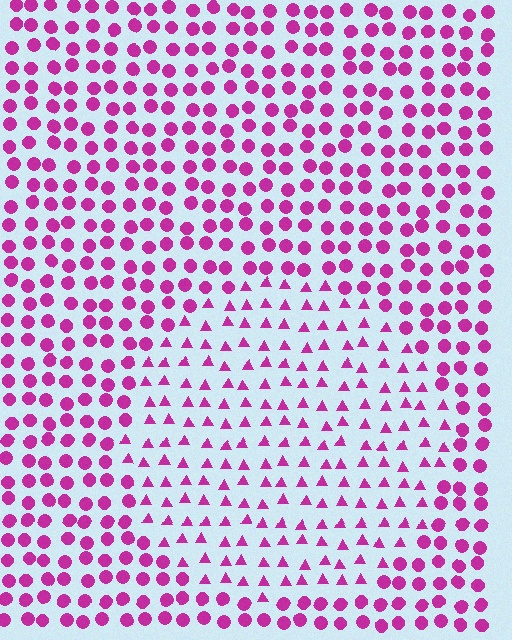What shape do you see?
I see a circle.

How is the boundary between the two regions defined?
The boundary is defined by a change in element shape: triangles inside vs. circles outside. All elements share the same color and spacing.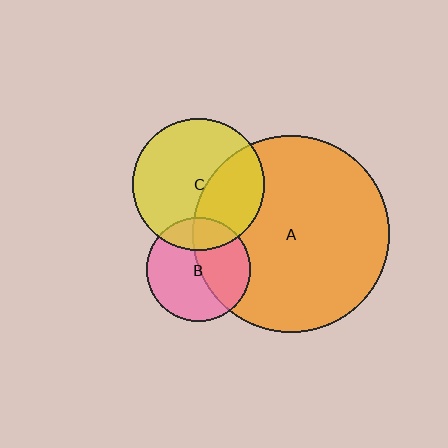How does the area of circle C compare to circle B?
Approximately 1.6 times.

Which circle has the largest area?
Circle A (orange).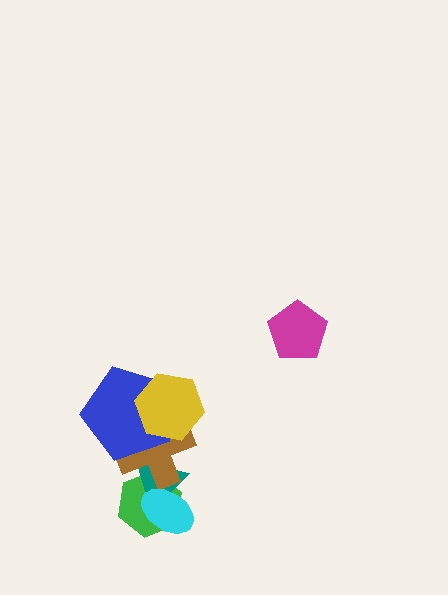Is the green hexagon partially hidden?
Yes, it is partially covered by another shape.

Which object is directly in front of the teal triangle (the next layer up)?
The brown cross is directly in front of the teal triangle.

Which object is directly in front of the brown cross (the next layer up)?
The blue pentagon is directly in front of the brown cross.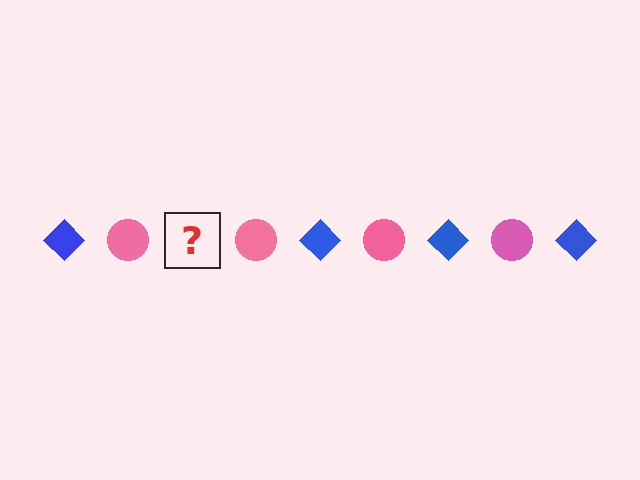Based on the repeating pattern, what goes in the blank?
The blank should be a blue diamond.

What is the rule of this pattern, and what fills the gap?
The rule is that the pattern alternates between blue diamond and pink circle. The gap should be filled with a blue diamond.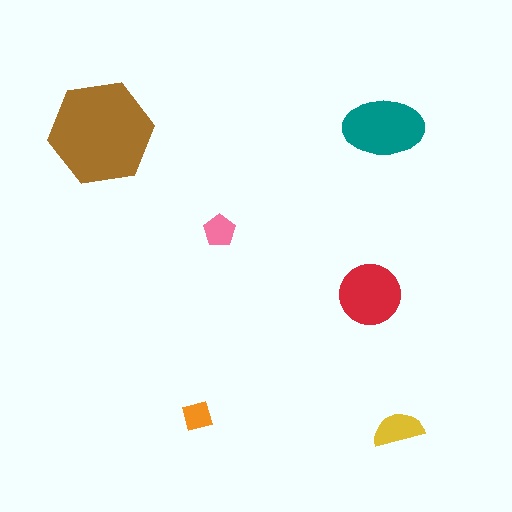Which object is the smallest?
The orange diamond.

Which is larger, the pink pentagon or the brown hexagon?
The brown hexagon.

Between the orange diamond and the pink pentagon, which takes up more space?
The pink pentagon.